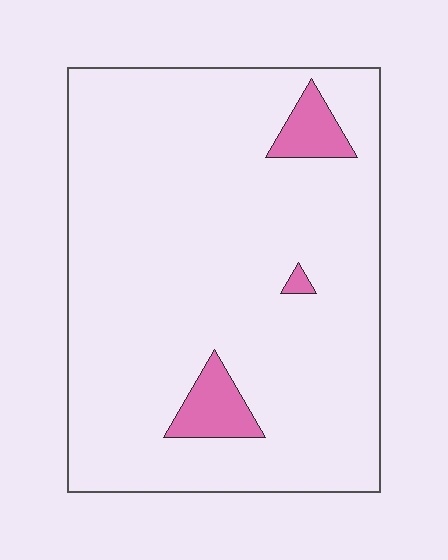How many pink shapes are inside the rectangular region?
3.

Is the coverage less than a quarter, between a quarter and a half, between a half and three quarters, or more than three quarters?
Less than a quarter.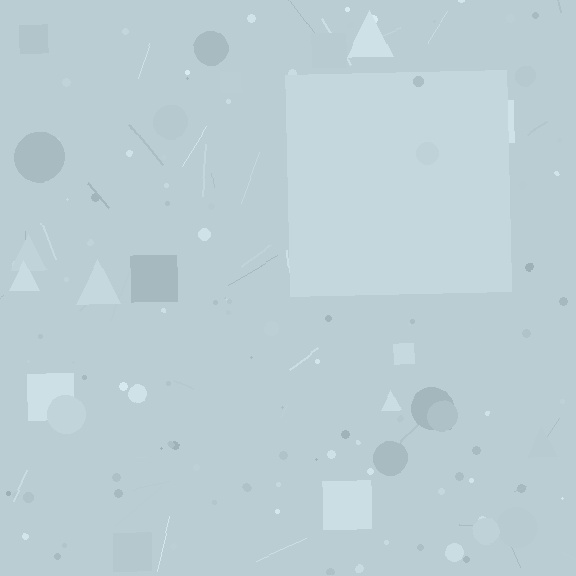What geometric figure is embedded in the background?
A square is embedded in the background.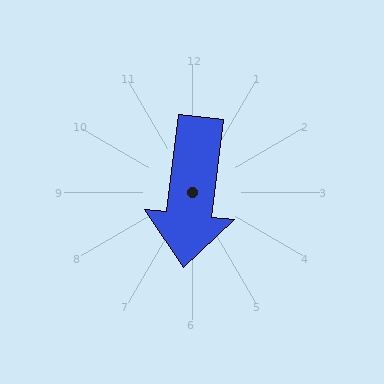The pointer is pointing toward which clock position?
Roughly 6 o'clock.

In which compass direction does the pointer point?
South.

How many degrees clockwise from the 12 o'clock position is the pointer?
Approximately 187 degrees.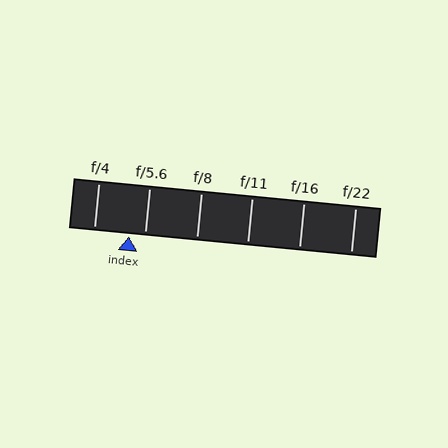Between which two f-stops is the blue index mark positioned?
The index mark is between f/4 and f/5.6.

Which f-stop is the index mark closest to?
The index mark is closest to f/5.6.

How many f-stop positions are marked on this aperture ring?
There are 6 f-stop positions marked.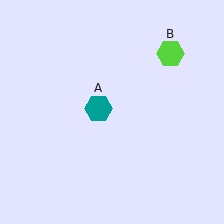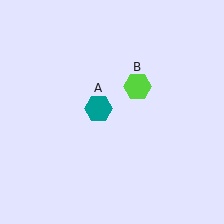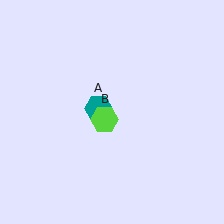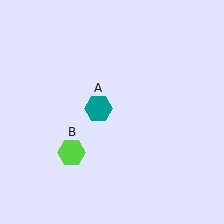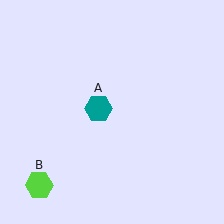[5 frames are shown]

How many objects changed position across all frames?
1 object changed position: lime hexagon (object B).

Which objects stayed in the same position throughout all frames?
Teal hexagon (object A) remained stationary.